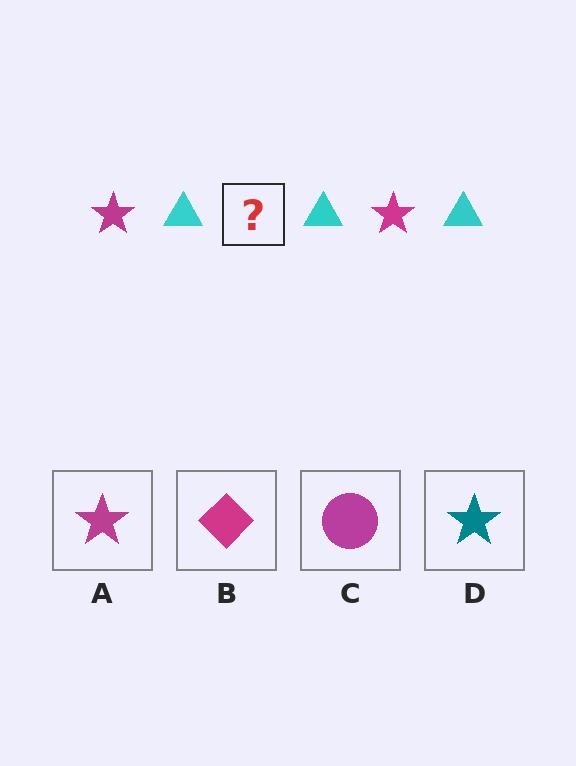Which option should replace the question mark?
Option A.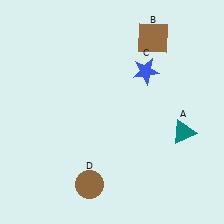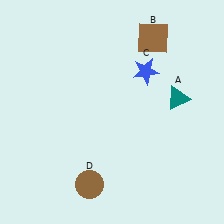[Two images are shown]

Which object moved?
The teal triangle (A) moved up.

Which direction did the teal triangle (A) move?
The teal triangle (A) moved up.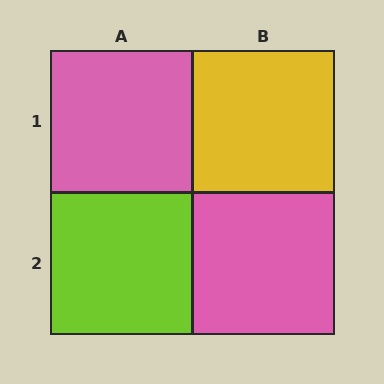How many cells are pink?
2 cells are pink.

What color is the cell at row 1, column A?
Pink.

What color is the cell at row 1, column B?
Yellow.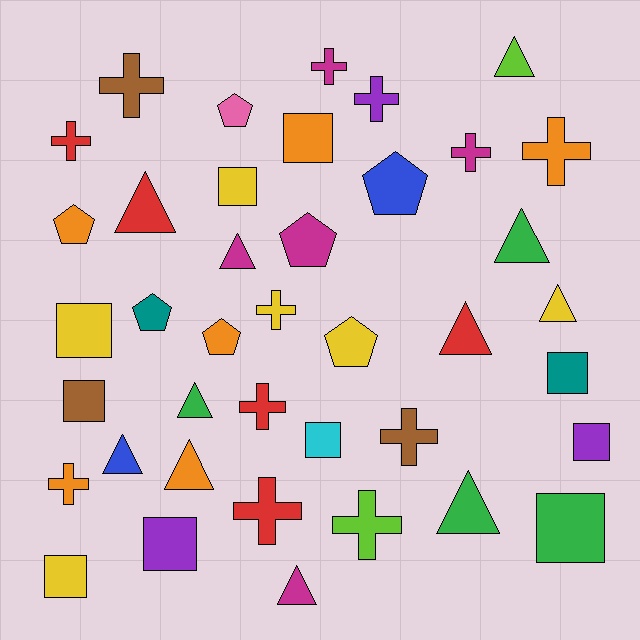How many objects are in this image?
There are 40 objects.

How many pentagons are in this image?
There are 7 pentagons.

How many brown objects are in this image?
There are 3 brown objects.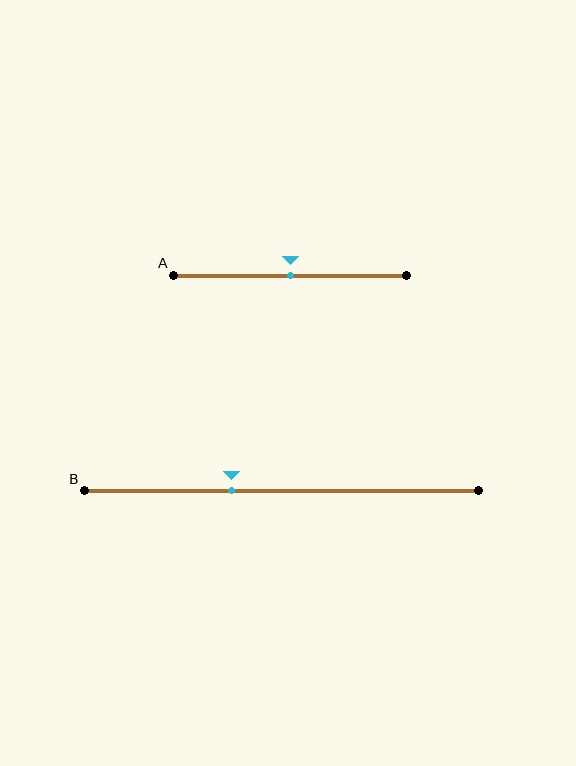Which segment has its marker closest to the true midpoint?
Segment A has its marker closest to the true midpoint.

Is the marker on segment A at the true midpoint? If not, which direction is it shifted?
Yes, the marker on segment A is at the true midpoint.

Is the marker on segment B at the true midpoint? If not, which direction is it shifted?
No, the marker on segment B is shifted to the left by about 13% of the segment length.